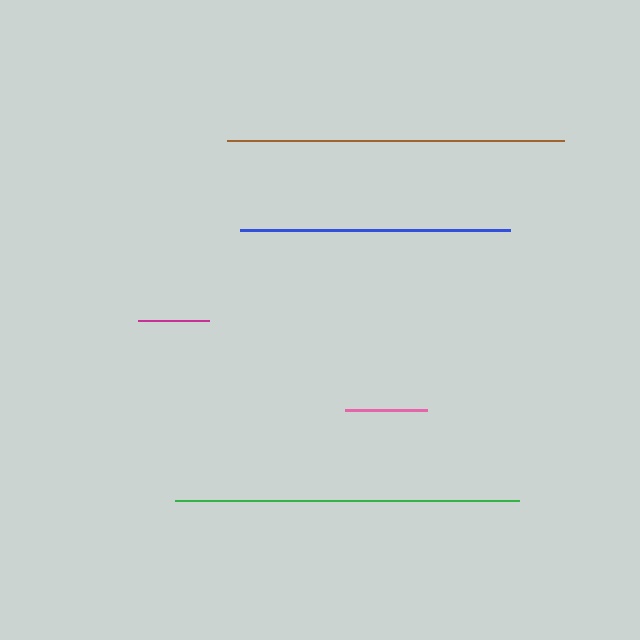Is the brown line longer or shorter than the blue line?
The brown line is longer than the blue line.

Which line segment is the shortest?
The magenta line is the shortest at approximately 71 pixels.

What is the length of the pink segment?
The pink segment is approximately 83 pixels long.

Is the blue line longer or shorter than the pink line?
The blue line is longer than the pink line.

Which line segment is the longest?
The green line is the longest at approximately 344 pixels.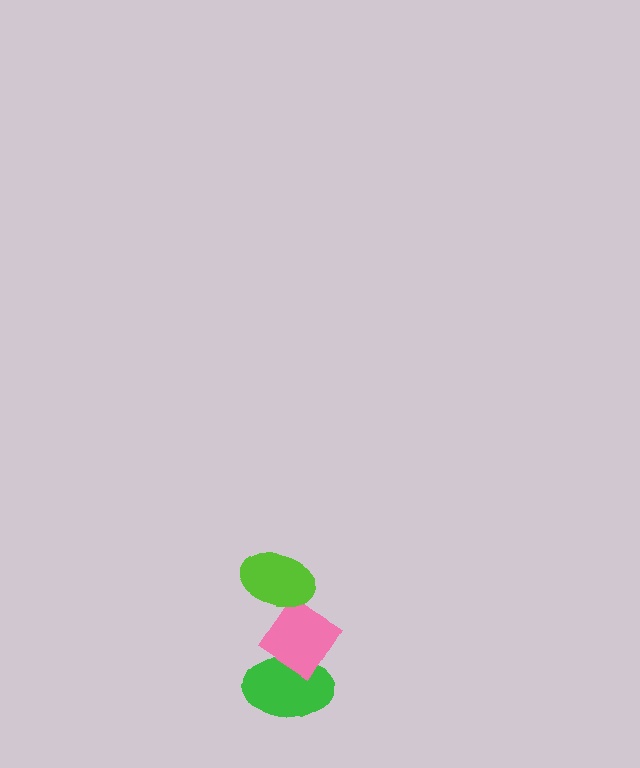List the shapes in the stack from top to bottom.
From top to bottom: the lime ellipse, the pink diamond, the green ellipse.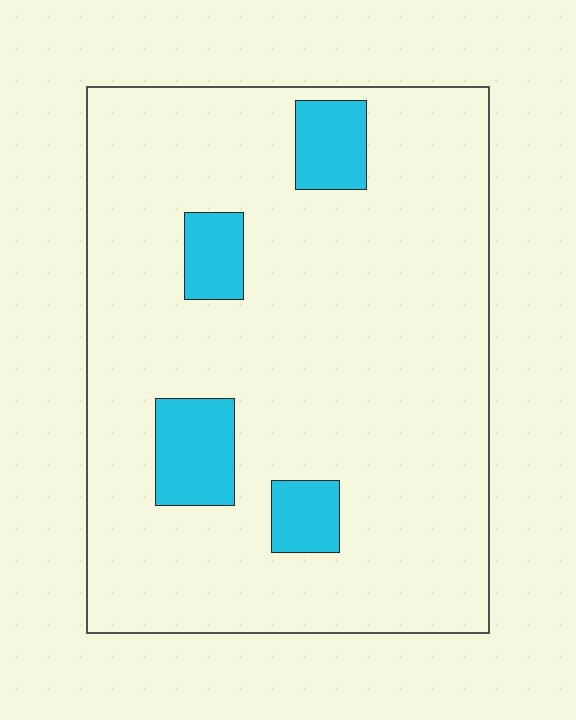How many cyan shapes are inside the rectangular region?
4.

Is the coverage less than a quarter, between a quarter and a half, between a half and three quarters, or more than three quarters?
Less than a quarter.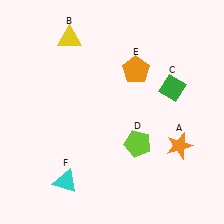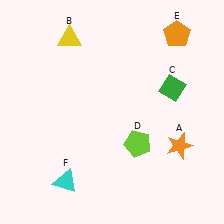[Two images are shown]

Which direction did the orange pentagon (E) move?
The orange pentagon (E) moved right.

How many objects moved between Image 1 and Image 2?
1 object moved between the two images.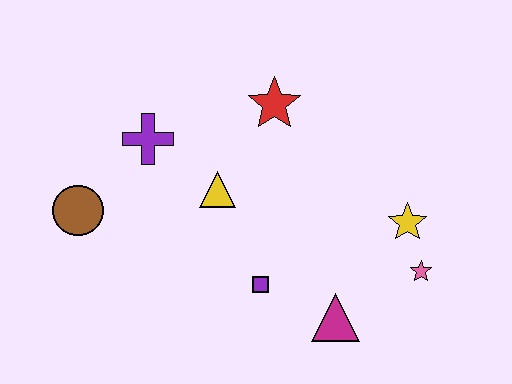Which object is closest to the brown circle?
The purple cross is closest to the brown circle.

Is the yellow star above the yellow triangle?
No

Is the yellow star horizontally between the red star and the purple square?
No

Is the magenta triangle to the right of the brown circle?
Yes